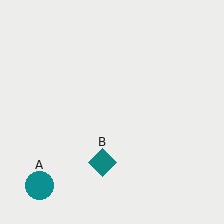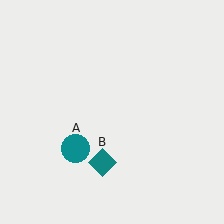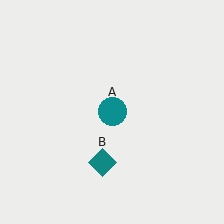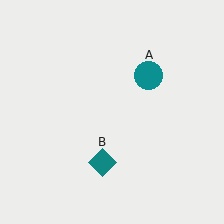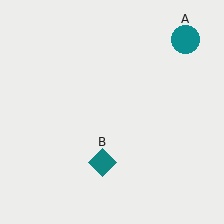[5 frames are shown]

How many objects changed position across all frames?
1 object changed position: teal circle (object A).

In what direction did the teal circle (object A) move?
The teal circle (object A) moved up and to the right.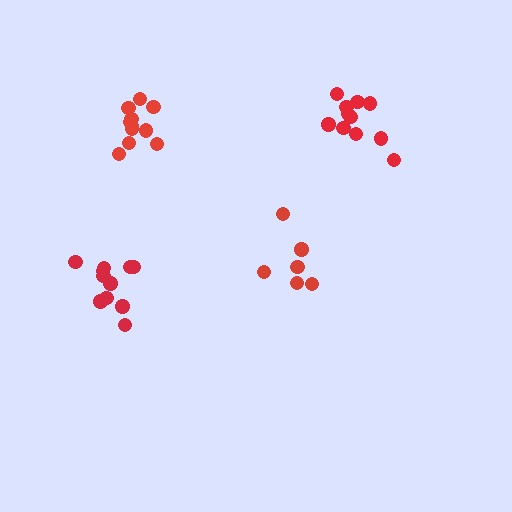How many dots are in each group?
Group 1: 11 dots, Group 2: 7 dots, Group 3: 11 dots, Group 4: 11 dots (40 total).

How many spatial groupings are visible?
There are 4 spatial groupings.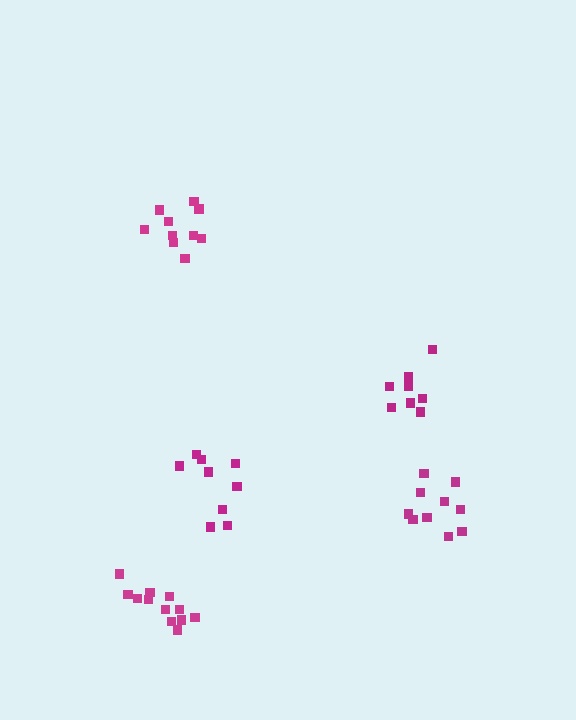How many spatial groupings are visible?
There are 5 spatial groupings.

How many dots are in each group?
Group 1: 9 dots, Group 2: 10 dots, Group 3: 12 dots, Group 4: 8 dots, Group 5: 10 dots (49 total).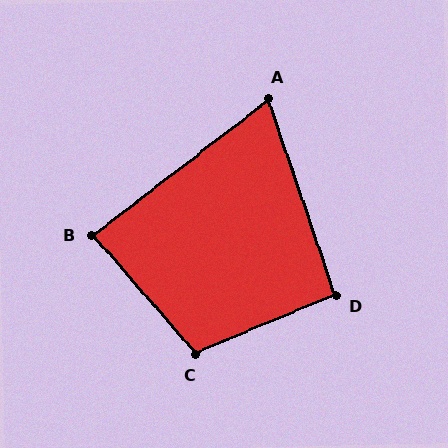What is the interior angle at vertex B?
Approximately 86 degrees (approximately right).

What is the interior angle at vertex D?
Approximately 94 degrees (approximately right).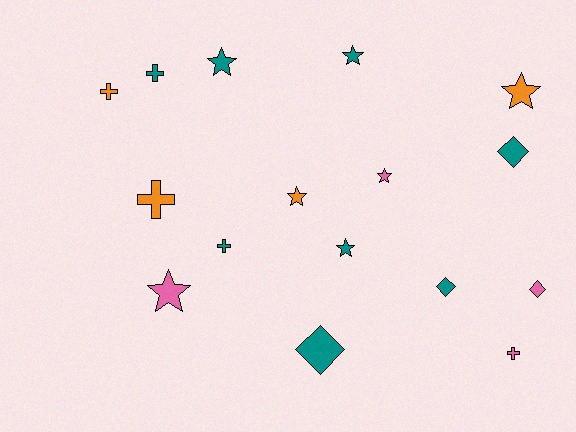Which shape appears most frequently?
Star, with 7 objects.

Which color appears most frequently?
Teal, with 8 objects.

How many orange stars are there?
There are 2 orange stars.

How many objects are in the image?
There are 16 objects.